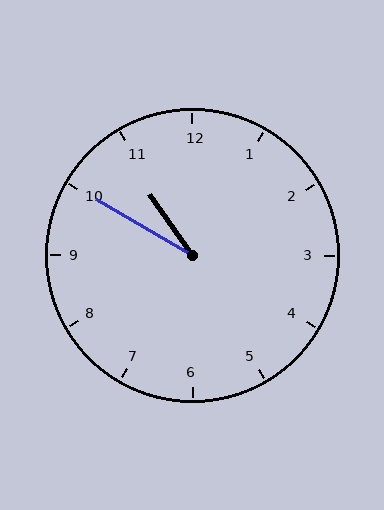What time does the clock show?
10:50.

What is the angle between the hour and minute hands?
Approximately 25 degrees.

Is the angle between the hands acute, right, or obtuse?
It is acute.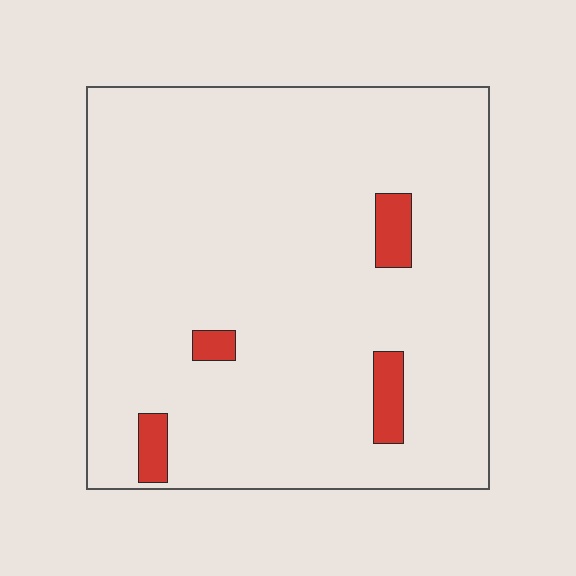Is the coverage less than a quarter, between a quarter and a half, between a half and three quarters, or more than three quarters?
Less than a quarter.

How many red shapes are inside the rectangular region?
4.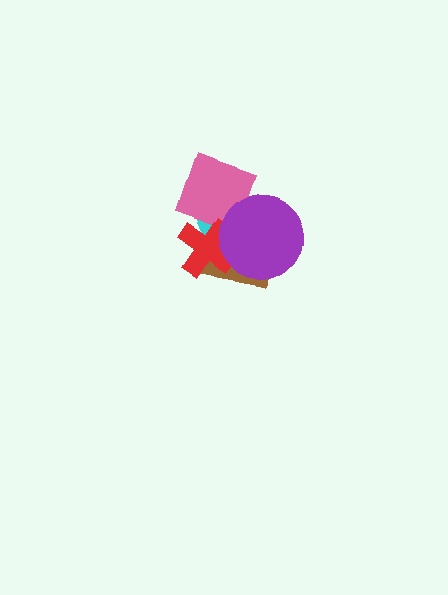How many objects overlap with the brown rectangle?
3 objects overlap with the brown rectangle.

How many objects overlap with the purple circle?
4 objects overlap with the purple circle.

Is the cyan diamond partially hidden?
Yes, it is partially covered by another shape.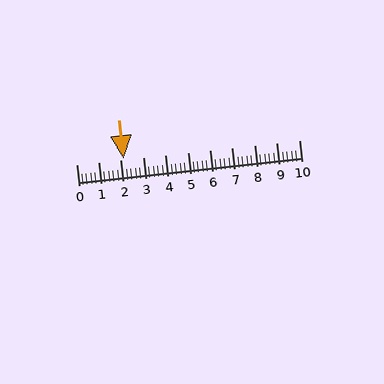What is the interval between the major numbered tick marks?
The major tick marks are spaced 1 units apart.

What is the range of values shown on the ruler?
The ruler shows values from 0 to 10.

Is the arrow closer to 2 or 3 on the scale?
The arrow is closer to 2.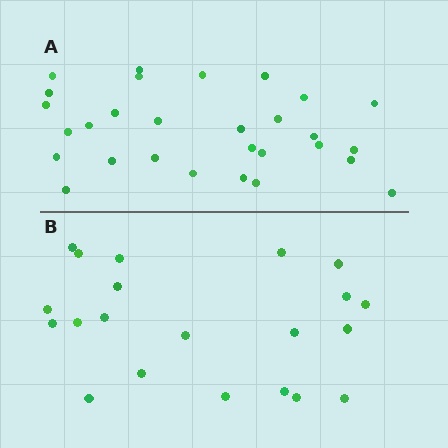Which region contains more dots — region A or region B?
Region A (the top region) has more dots.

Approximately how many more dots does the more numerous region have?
Region A has roughly 8 or so more dots than region B.